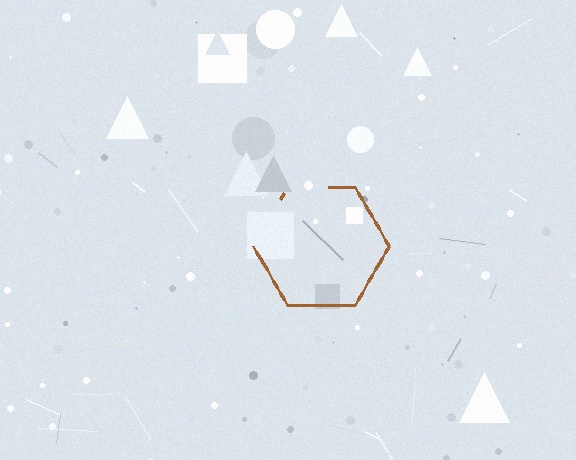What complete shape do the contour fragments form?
The contour fragments form a hexagon.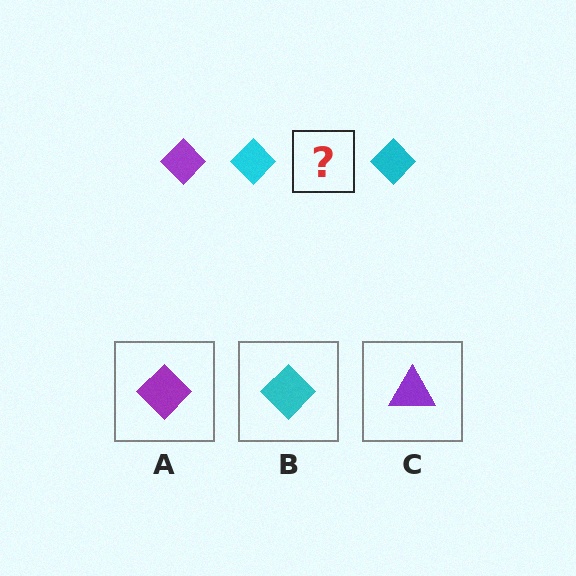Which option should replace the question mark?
Option A.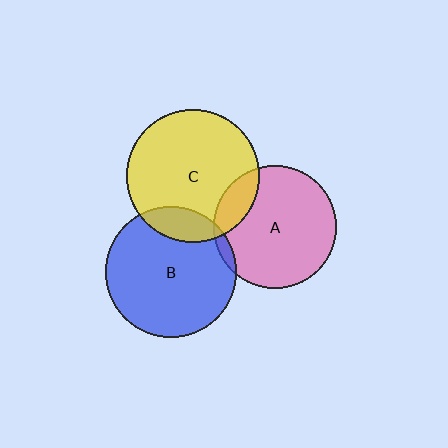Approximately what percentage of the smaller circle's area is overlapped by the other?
Approximately 15%.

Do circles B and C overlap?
Yes.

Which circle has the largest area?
Circle C (yellow).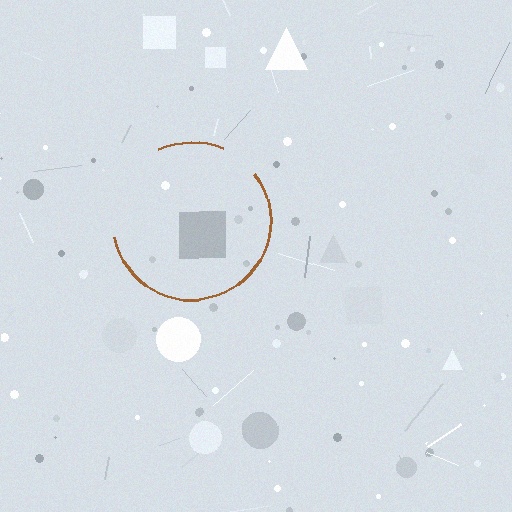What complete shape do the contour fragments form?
The contour fragments form a circle.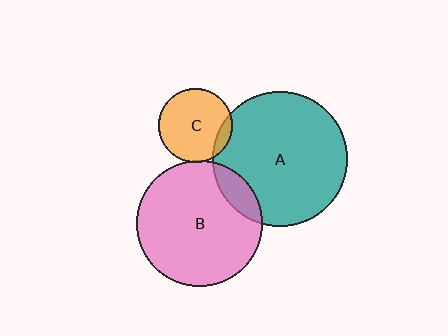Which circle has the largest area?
Circle A (teal).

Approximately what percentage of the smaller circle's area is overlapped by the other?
Approximately 10%.